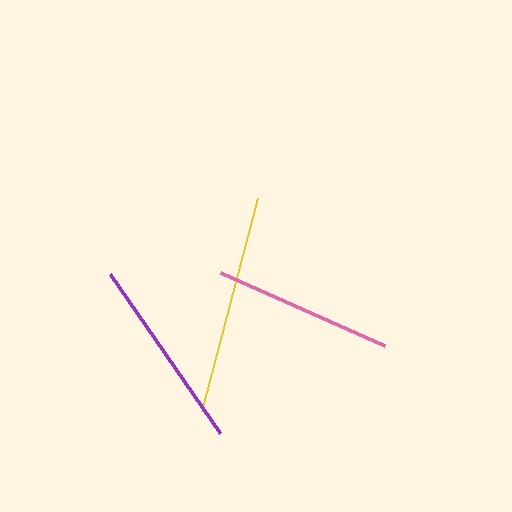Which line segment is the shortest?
The pink line is the shortest at approximately 180 pixels.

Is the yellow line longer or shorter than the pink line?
The yellow line is longer than the pink line.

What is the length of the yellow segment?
The yellow segment is approximately 220 pixels long.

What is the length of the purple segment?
The purple segment is approximately 193 pixels long.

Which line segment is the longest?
The yellow line is the longest at approximately 220 pixels.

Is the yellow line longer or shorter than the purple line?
The yellow line is longer than the purple line.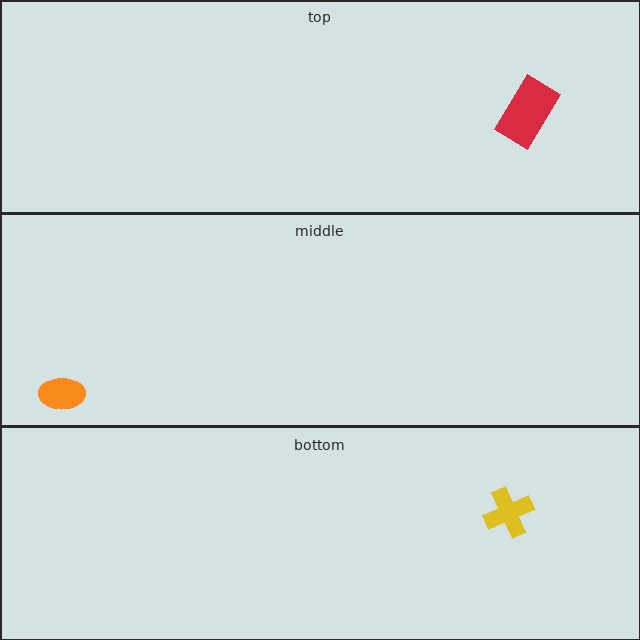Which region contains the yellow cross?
The bottom region.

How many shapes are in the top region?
1.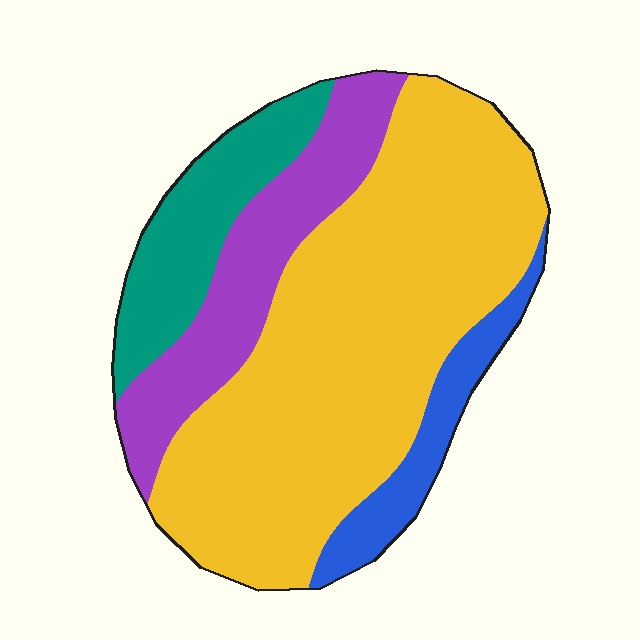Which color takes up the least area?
Blue, at roughly 10%.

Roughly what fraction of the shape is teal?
Teal takes up about one eighth (1/8) of the shape.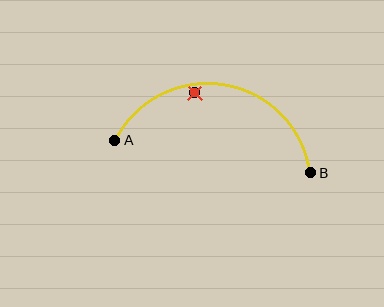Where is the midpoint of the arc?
The arc midpoint is the point on the curve farthest from the straight line joining A and B. It sits above that line.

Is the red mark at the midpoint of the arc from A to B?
No — the red mark does not lie on the arc at all. It sits slightly inside the curve.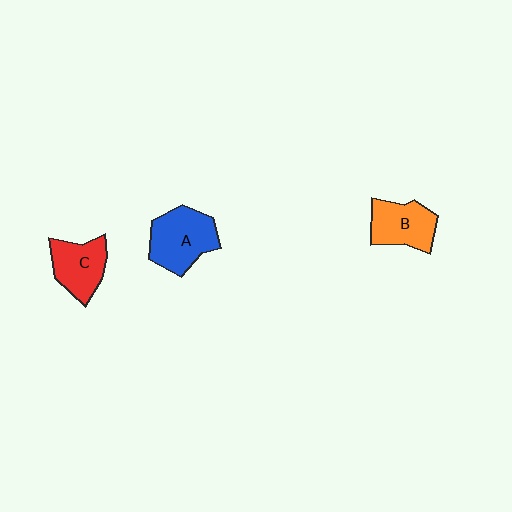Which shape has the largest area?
Shape A (blue).